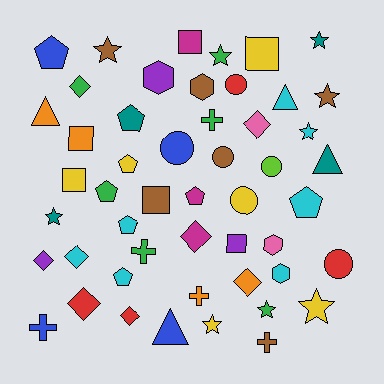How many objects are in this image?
There are 50 objects.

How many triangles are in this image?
There are 4 triangles.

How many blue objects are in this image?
There are 4 blue objects.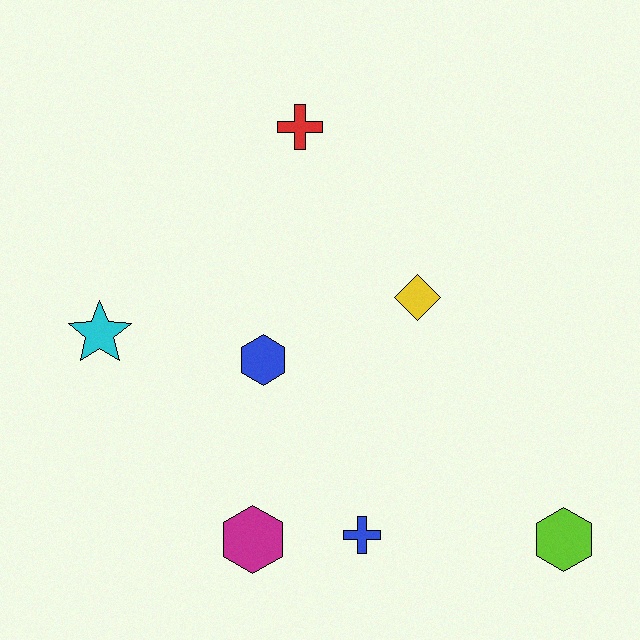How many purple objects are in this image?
There are no purple objects.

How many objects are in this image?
There are 7 objects.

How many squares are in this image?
There are no squares.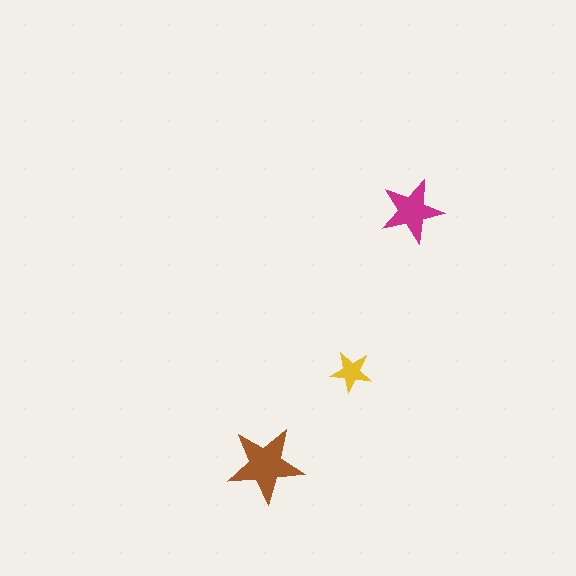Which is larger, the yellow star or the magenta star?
The magenta one.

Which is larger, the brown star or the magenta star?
The brown one.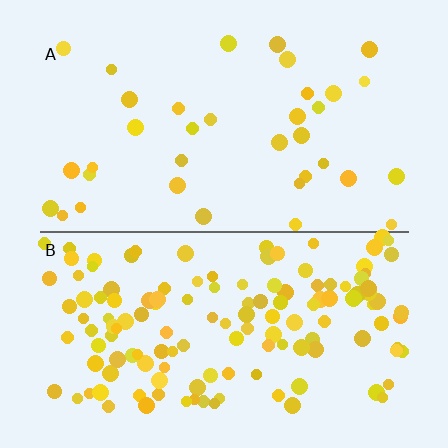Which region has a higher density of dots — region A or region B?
B (the bottom).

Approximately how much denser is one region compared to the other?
Approximately 3.8× — region B over region A.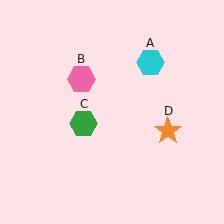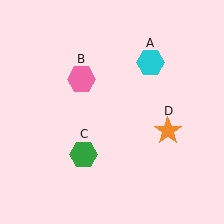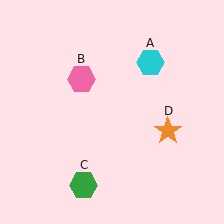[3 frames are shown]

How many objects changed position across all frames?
1 object changed position: green hexagon (object C).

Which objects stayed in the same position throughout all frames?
Cyan hexagon (object A) and pink hexagon (object B) and orange star (object D) remained stationary.